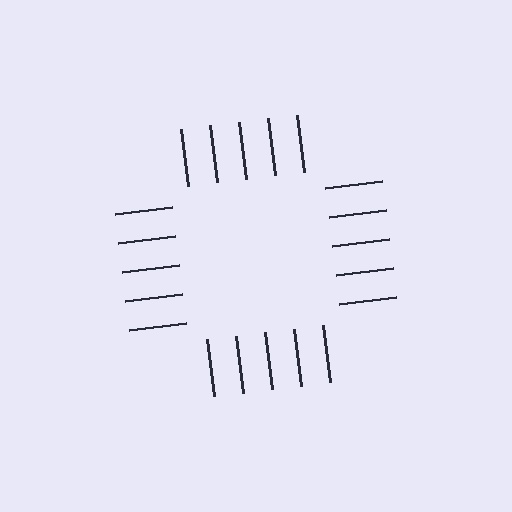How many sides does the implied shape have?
4 sides — the line-ends trace a square.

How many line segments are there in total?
20 — 5 along each of the 4 edges.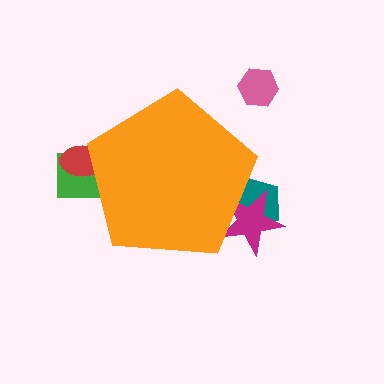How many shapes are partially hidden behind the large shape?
4 shapes are partially hidden.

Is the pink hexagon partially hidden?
No, the pink hexagon is fully visible.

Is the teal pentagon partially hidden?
Yes, the teal pentagon is partially hidden behind the orange pentagon.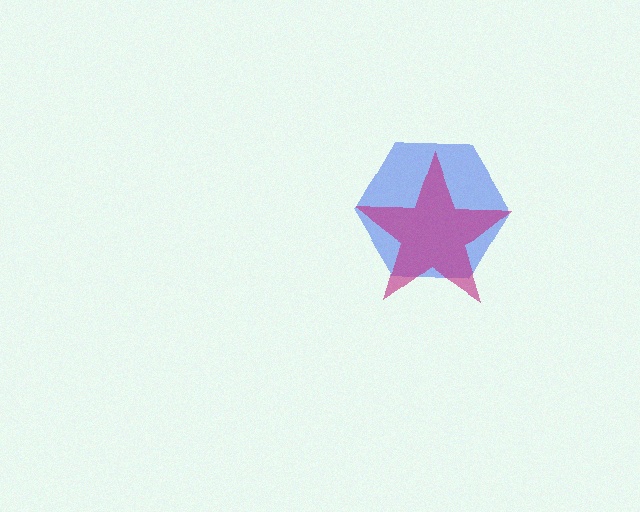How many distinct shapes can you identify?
There are 2 distinct shapes: a blue hexagon, a magenta star.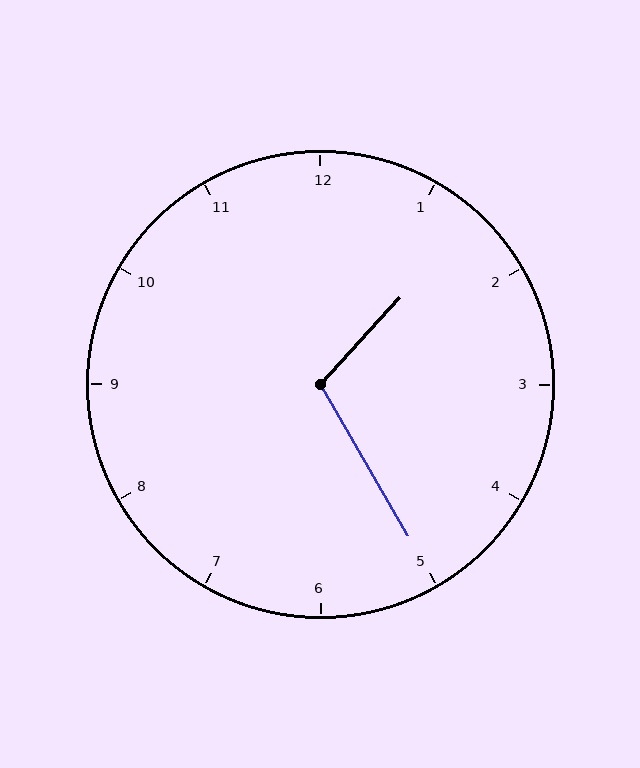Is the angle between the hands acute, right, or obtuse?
It is obtuse.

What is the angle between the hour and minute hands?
Approximately 108 degrees.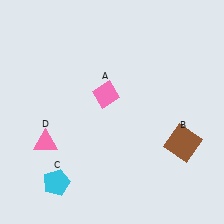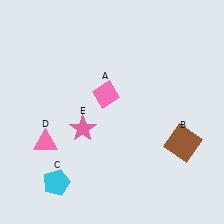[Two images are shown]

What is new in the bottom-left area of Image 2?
A pink star (E) was added in the bottom-left area of Image 2.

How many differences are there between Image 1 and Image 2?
There is 1 difference between the two images.